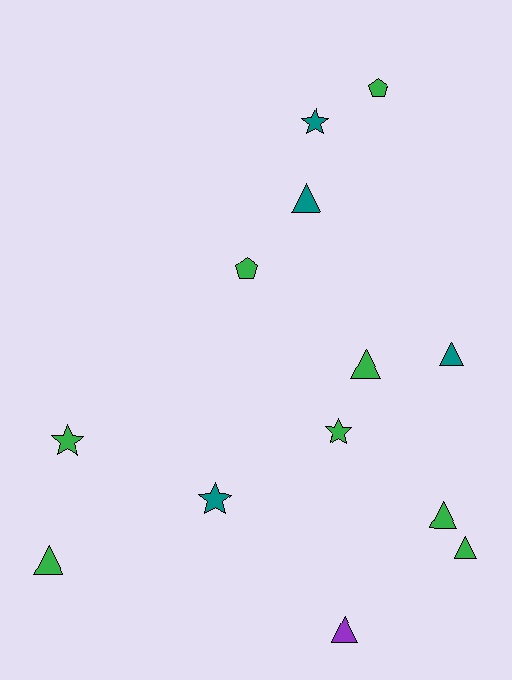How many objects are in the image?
There are 13 objects.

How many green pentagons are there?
There are 2 green pentagons.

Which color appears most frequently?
Green, with 8 objects.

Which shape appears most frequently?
Triangle, with 7 objects.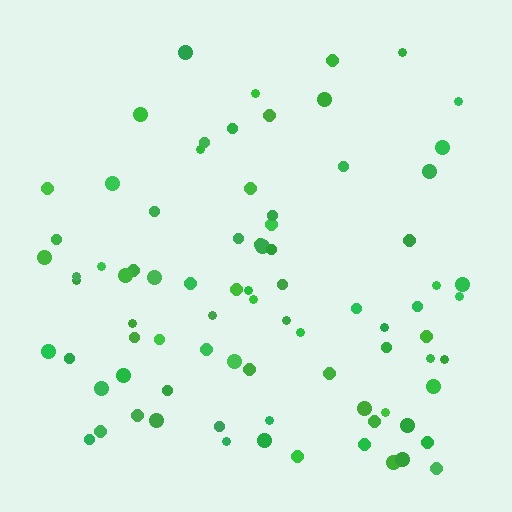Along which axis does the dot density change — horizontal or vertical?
Vertical.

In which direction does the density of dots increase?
From top to bottom, with the bottom side densest.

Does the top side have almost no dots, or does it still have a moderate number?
Still a moderate number, just noticeably fewer than the bottom.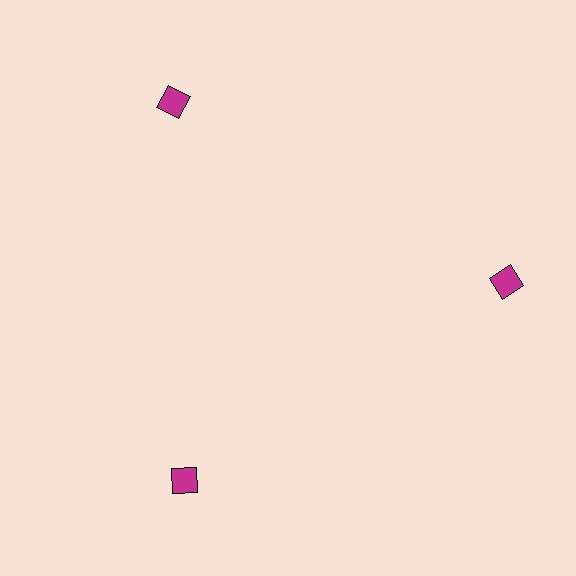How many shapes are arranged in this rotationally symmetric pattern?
There are 3 shapes, arranged in 3 groups of 1.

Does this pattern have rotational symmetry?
Yes, this pattern has 3-fold rotational symmetry. It looks the same after rotating 120 degrees around the center.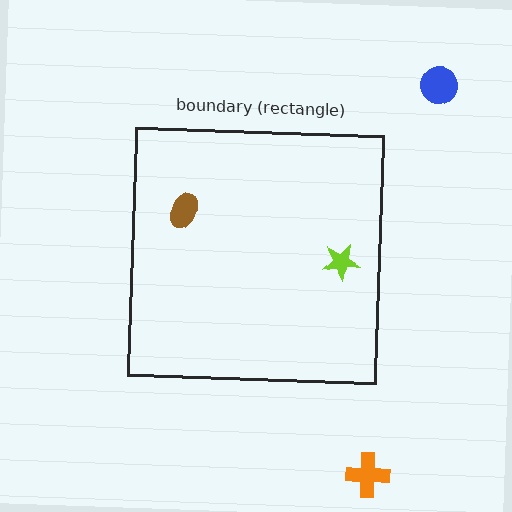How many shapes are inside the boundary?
2 inside, 2 outside.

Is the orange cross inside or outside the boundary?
Outside.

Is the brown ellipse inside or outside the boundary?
Inside.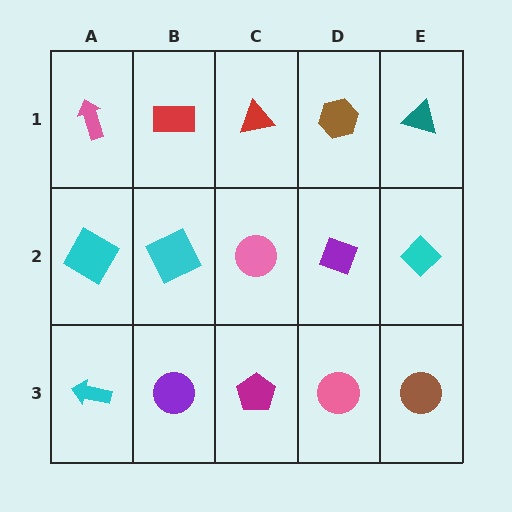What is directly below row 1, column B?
A cyan square.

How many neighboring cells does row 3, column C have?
3.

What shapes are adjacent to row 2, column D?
A brown hexagon (row 1, column D), a pink circle (row 3, column D), a pink circle (row 2, column C), a cyan diamond (row 2, column E).